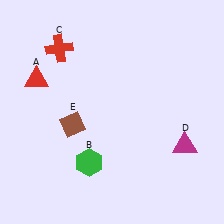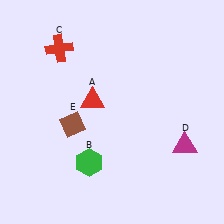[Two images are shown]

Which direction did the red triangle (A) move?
The red triangle (A) moved right.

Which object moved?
The red triangle (A) moved right.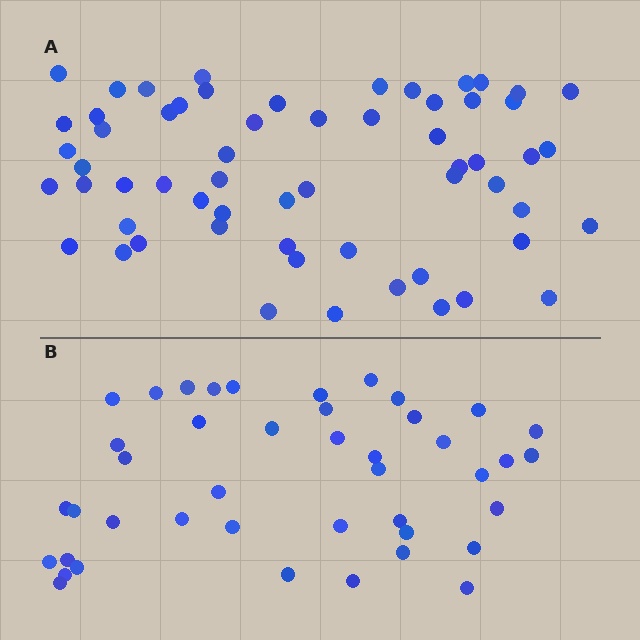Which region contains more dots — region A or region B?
Region A (the top region) has more dots.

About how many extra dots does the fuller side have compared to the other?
Region A has approximately 15 more dots than region B.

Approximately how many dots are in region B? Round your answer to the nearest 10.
About 40 dots. (The exact count is 43, which rounds to 40.)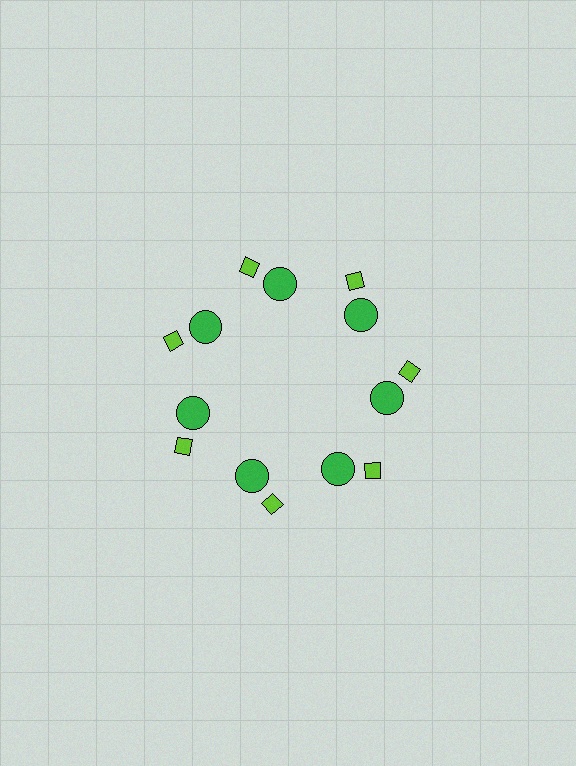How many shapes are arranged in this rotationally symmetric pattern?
There are 14 shapes, arranged in 7 groups of 2.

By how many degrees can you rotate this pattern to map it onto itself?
The pattern maps onto itself every 51 degrees of rotation.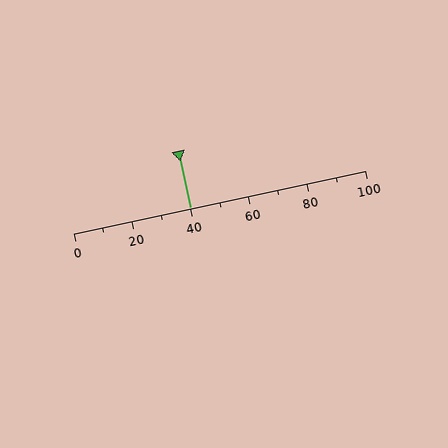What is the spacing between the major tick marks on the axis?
The major ticks are spaced 20 apart.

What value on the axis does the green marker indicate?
The marker indicates approximately 40.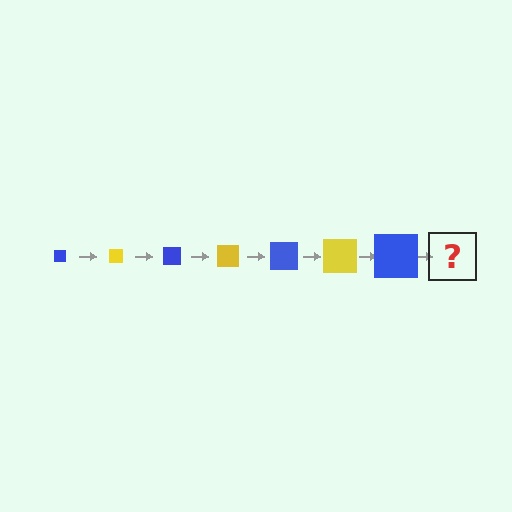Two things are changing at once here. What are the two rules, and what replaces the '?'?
The two rules are that the square grows larger each step and the color cycles through blue and yellow. The '?' should be a yellow square, larger than the previous one.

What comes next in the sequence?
The next element should be a yellow square, larger than the previous one.